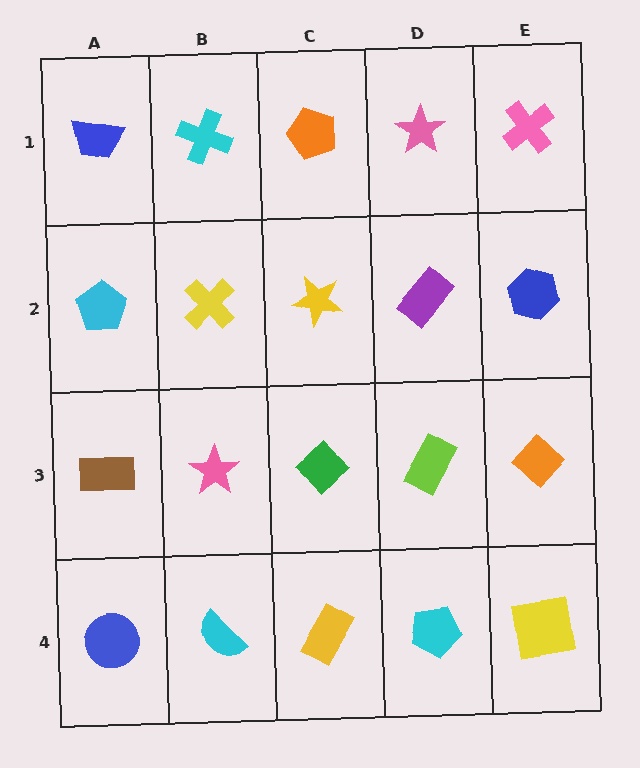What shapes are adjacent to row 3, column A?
A cyan pentagon (row 2, column A), a blue circle (row 4, column A), a pink star (row 3, column B).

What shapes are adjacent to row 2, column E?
A pink cross (row 1, column E), an orange diamond (row 3, column E), a purple rectangle (row 2, column D).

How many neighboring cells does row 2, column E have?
3.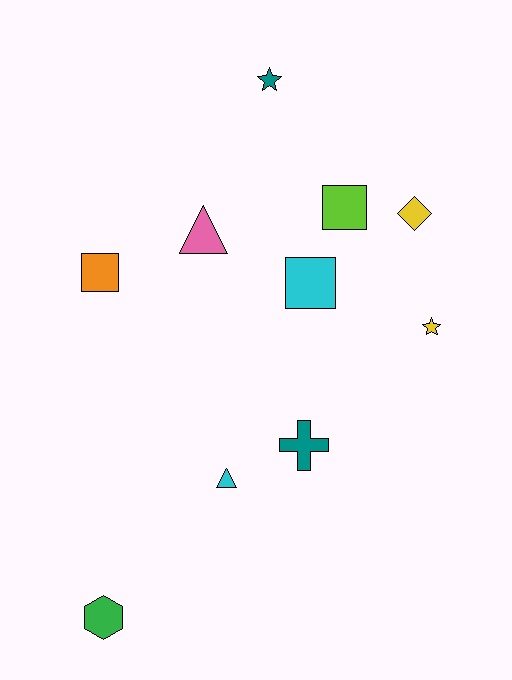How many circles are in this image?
There are no circles.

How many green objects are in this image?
There is 1 green object.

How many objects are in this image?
There are 10 objects.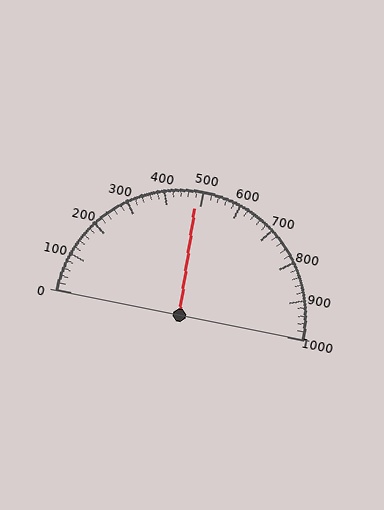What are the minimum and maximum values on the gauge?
The gauge ranges from 0 to 1000.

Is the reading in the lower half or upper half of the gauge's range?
The reading is in the lower half of the range (0 to 1000).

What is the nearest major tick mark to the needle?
The nearest major tick mark is 500.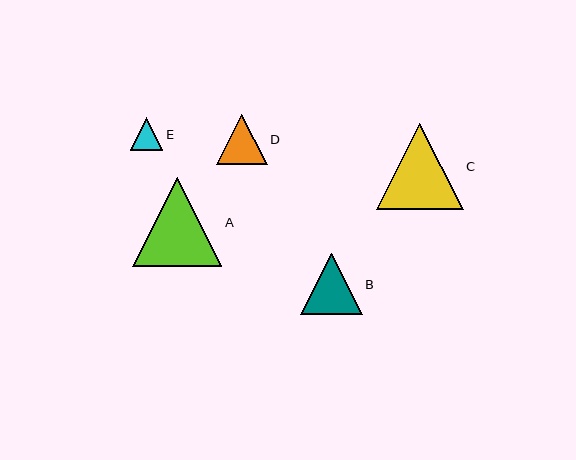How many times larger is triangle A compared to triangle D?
Triangle A is approximately 1.8 times the size of triangle D.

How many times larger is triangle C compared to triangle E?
Triangle C is approximately 2.7 times the size of triangle E.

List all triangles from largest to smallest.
From largest to smallest: A, C, B, D, E.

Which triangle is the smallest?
Triangle E is the smallest with a size of approximately 33 pixels.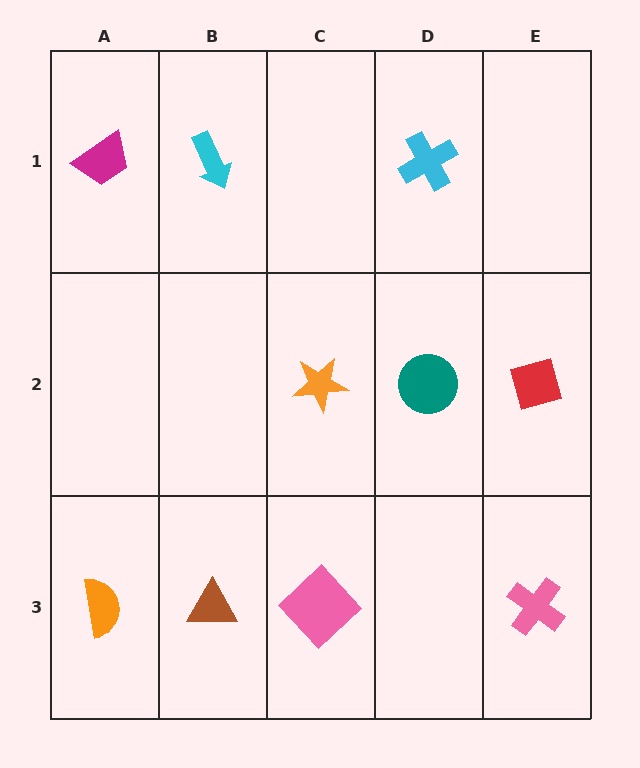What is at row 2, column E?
A red diamond.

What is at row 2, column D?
A teal circle.